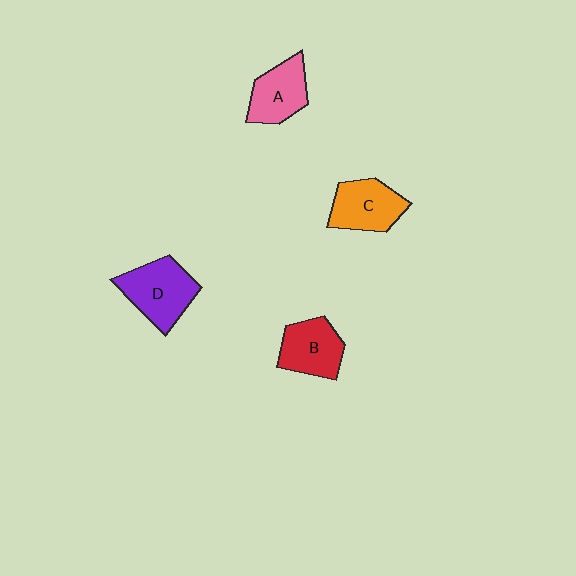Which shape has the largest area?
Shape D (purple).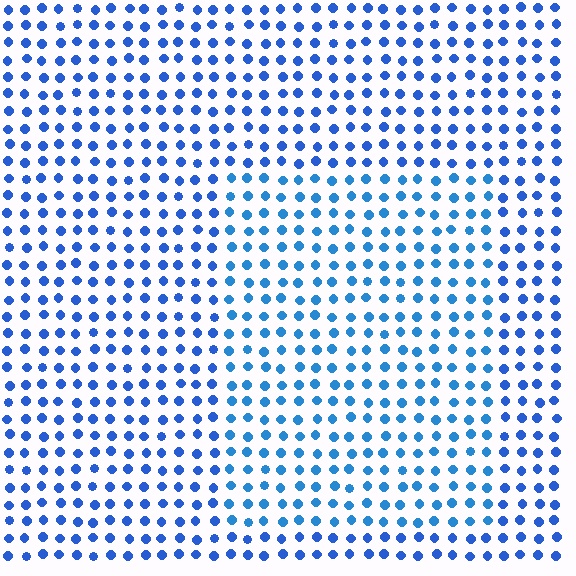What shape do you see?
I see a rectangle.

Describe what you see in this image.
The image is filled with small blue elements in a uniform arrangement. A rectangle-shaped region is visible where the elements are tinted to a slightly different hue, forming a subtle color boundary.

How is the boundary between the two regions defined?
The boundary is defined purely by a slight shift in hue (about 16 degrees). Spacing, size, and orientation are identical on both sides.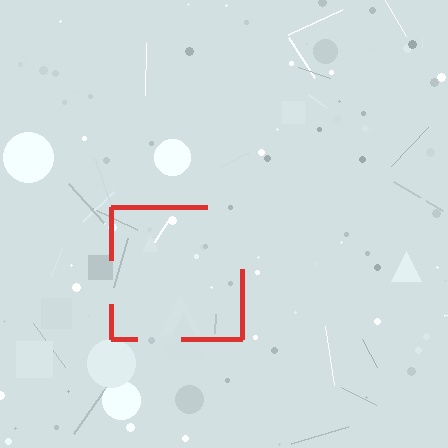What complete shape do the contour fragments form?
The contour fragments form a square.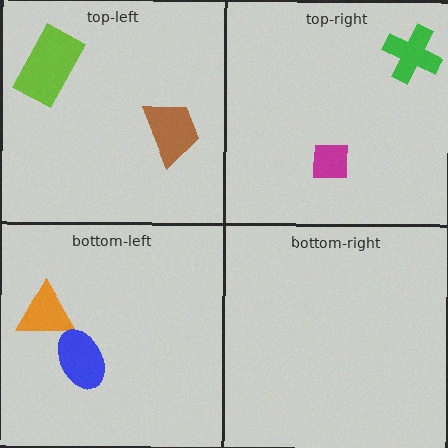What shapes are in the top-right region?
The green cross, the magenta square.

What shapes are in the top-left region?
The brown trapezoid, the lime rectangle.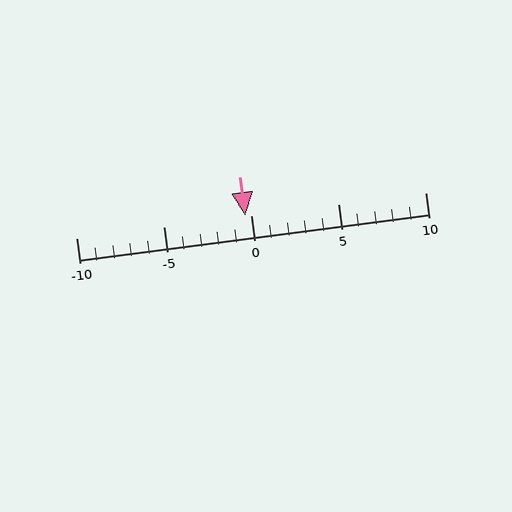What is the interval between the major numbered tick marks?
The major tick marks are spaced 5 units apart.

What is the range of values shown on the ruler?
The ruler shows values from -10 to 10.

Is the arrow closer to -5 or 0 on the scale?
The arrow is closer to 0.